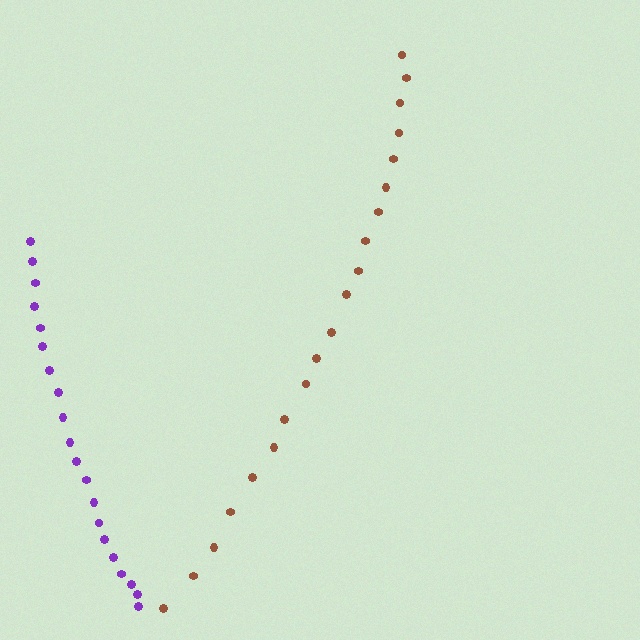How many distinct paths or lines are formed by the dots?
There are 2 distinct paths.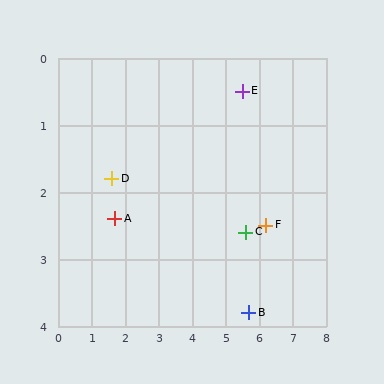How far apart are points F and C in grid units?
Points F and C are about 0.6 grid units apart.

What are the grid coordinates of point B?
Point B is at approximately (5.7, 3.8).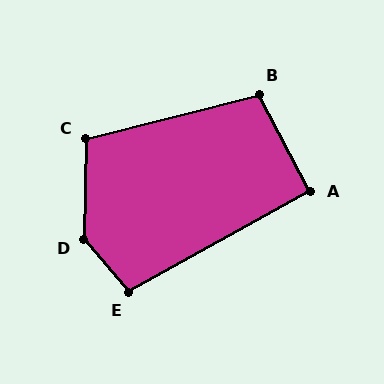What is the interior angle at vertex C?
Approximately 106 degrees (obtuse).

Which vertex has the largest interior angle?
D, at approximately 138 degrees.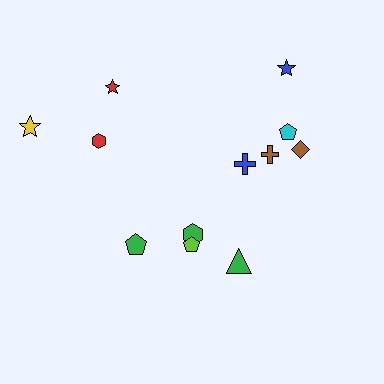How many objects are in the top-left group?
There are 3 objects.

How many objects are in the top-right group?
There are 5 objects.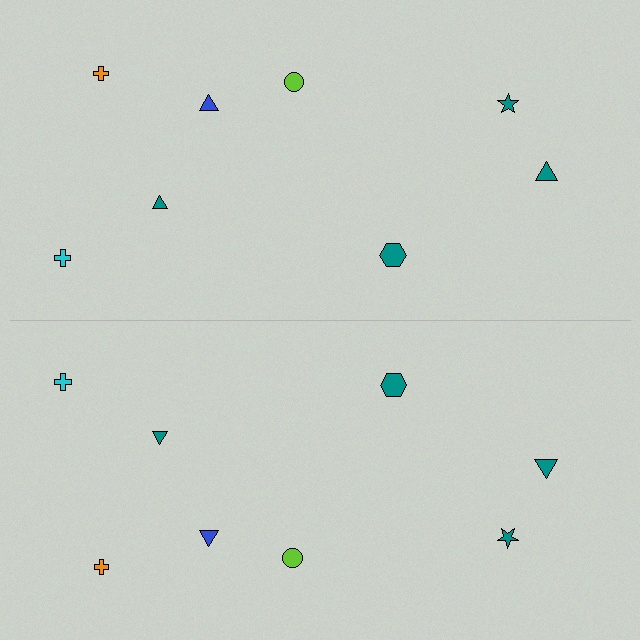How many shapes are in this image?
There are 16 shapes in this image.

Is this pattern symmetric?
Yes, this pattern has bilateral (reflection) symmetry.